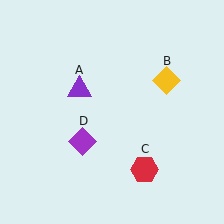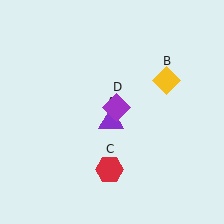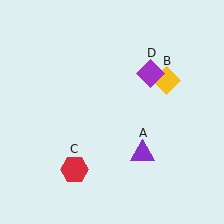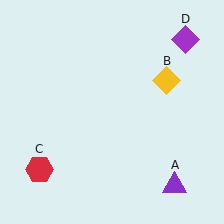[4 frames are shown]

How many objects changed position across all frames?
3 objects changed position: purple triangle (object A), red hexagon (object C), purple diamond (object D).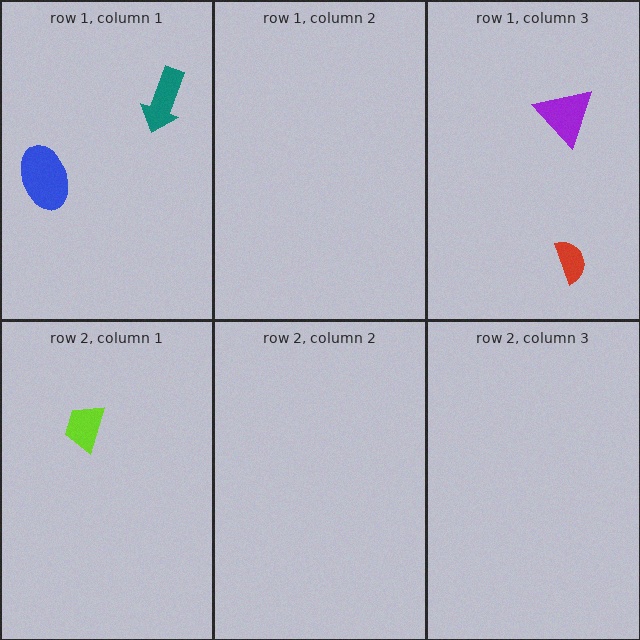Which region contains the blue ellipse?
The row 1, column 1 region.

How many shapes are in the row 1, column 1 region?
2.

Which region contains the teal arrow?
The row 1, column 1 region.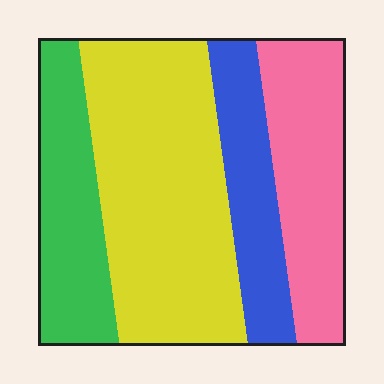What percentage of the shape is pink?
Pink takes up about one quarter (1/4) of the shape.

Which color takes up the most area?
Yellow, at roughly 40%.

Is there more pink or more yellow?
Yellow.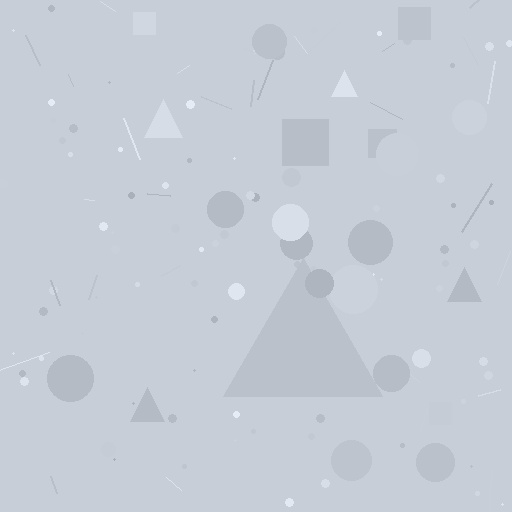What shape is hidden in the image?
A triangle is hidden in the image.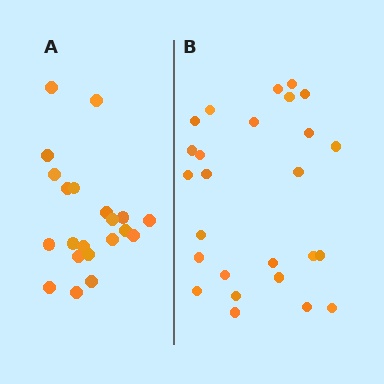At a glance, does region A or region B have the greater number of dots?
Region B (the right region) has more dots.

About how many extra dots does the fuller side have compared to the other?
Region B has about 5 more dots than region A.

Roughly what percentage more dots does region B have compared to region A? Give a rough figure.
About 25% more.